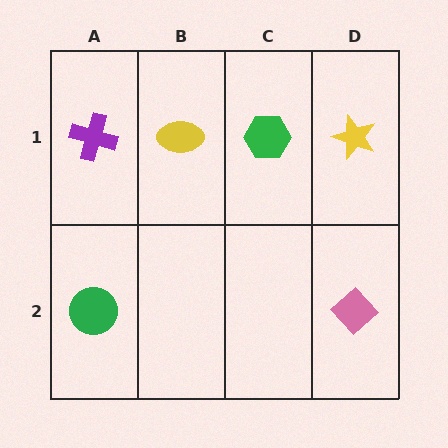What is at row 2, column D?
A pink diamond.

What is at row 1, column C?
A green hexagon.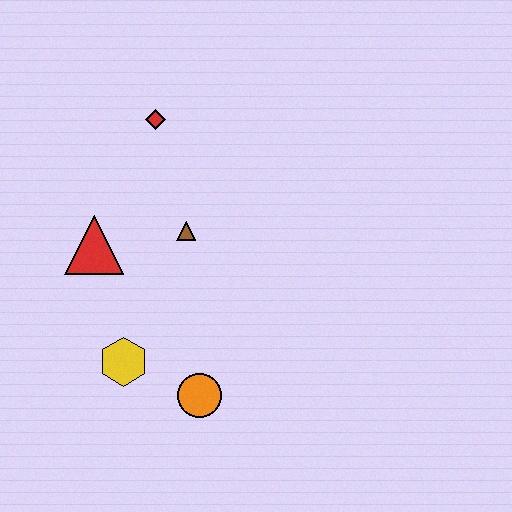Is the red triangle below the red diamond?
Yes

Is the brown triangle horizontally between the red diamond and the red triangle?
No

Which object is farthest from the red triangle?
The orange circle is farthest from the red triangle.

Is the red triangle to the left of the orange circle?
Yes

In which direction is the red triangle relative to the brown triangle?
The red triangle is to the left of the brown triangle.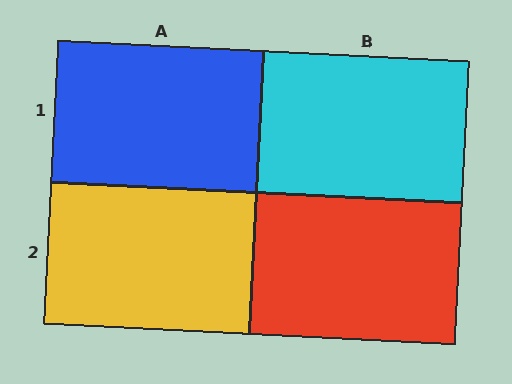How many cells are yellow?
1 cell is yellow.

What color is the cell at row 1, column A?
Blue.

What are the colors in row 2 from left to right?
Yellow, red.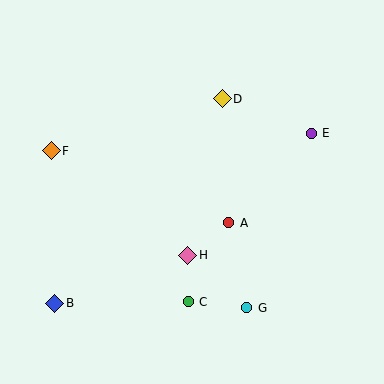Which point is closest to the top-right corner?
Point E is closest to the top-right corner.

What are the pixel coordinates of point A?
Point A is at (229, 223).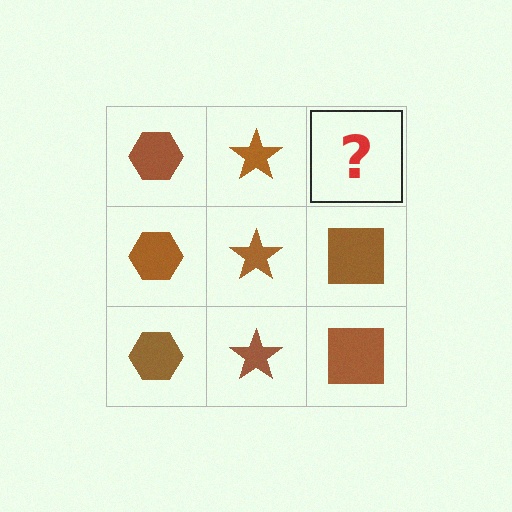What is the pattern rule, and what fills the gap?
The rule is that each column has a consistent shape. The gap should be filled with a brown square.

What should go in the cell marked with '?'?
The missing cell should contain a brown square.